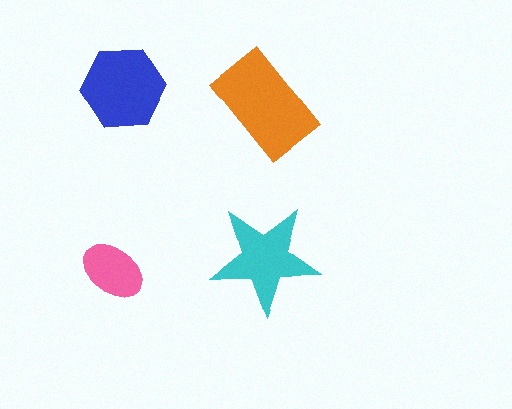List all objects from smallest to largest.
The pink ellipse, the cyan star, the blue hexagon, the orange rectangle.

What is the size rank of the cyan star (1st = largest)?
3rd.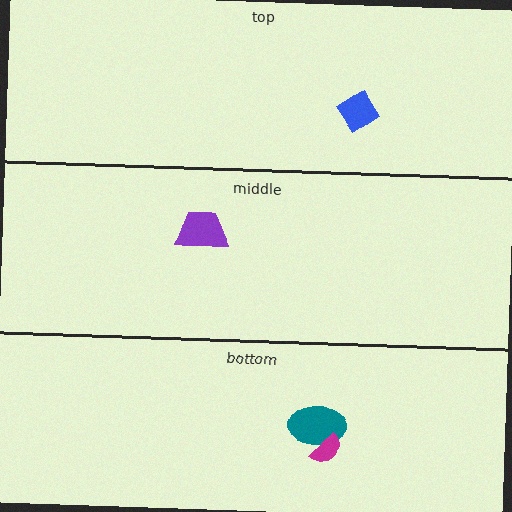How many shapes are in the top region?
1.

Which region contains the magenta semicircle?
The bottom region.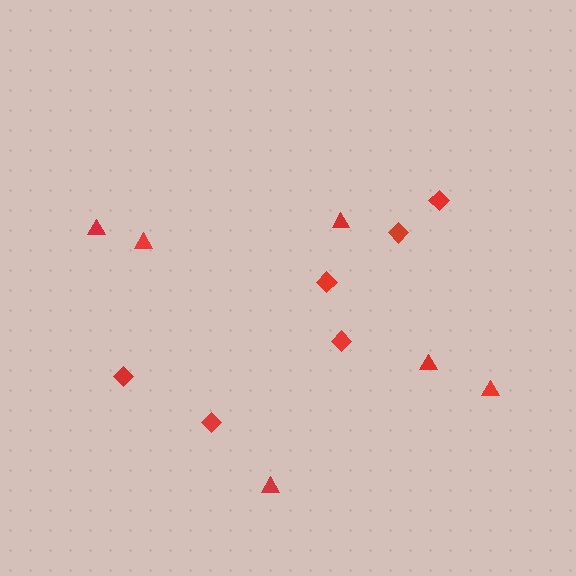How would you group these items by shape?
There are 2 groups: one group of diamonds (6) and one group of triangles (6).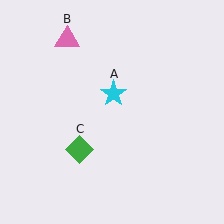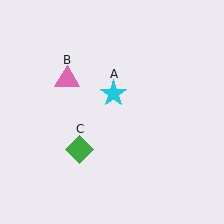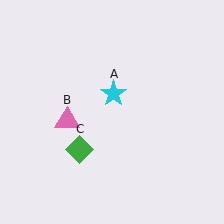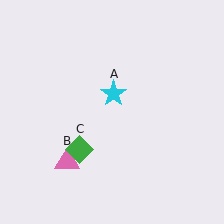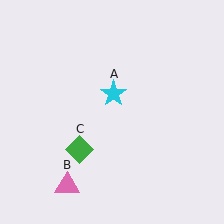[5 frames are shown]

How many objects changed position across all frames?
1 object changed position: pink triangle (object B).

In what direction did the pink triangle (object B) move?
The pink triangle (object B) moved down.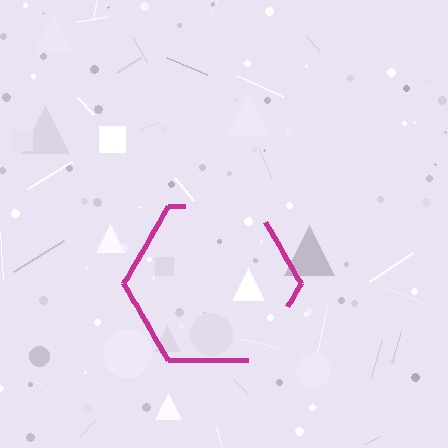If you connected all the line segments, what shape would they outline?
They would outline a hexagon.